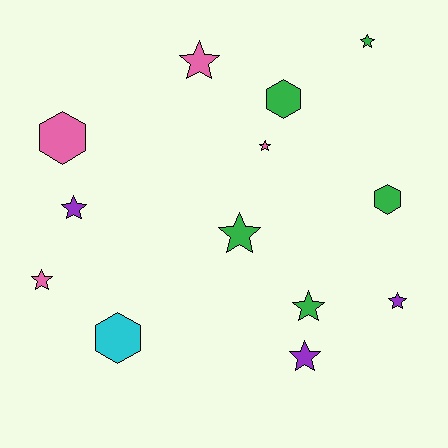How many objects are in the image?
There are 13 objects.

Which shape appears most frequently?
Star, with 9 objects.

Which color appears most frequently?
Green, with 5 objects.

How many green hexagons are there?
There are 2 green hexagons.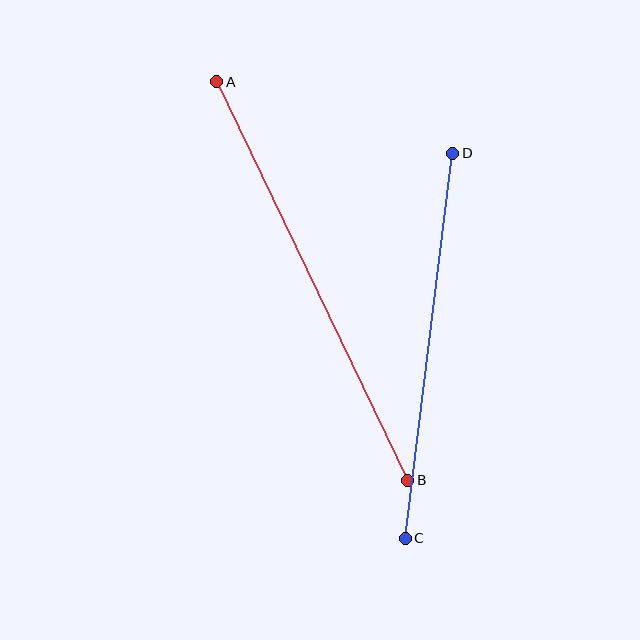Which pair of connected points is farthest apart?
Points A and B are farthest apart.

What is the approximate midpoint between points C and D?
The midpoint is at approximately (429, 346) pixels.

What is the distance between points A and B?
The distance is approximately 442 pixels.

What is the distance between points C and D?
The distance is approximately 388 pixels.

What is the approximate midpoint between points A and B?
The midpoint is at approximately (312, 281) pixels.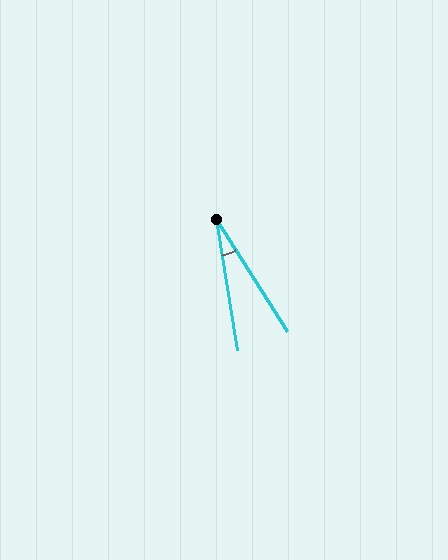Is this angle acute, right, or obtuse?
It is acute.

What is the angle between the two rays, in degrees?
Approximately 23 degrees.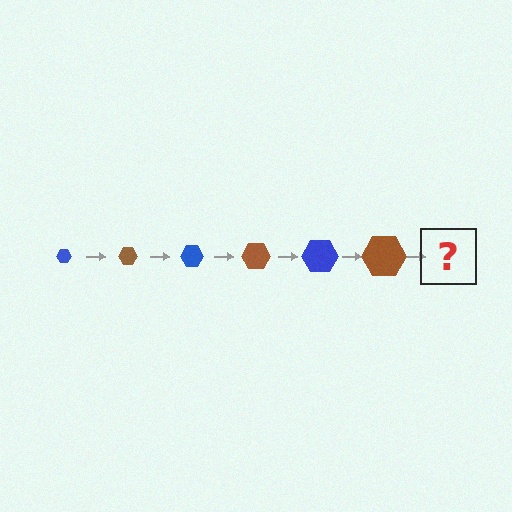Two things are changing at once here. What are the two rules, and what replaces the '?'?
The two rules are that the hexagon grows larger each step and the color cycles through blue and brown. The '?' should be a blue hexagon, larger than the previous one.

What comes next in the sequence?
The next element should be a blue hexagon, larger than the previous one.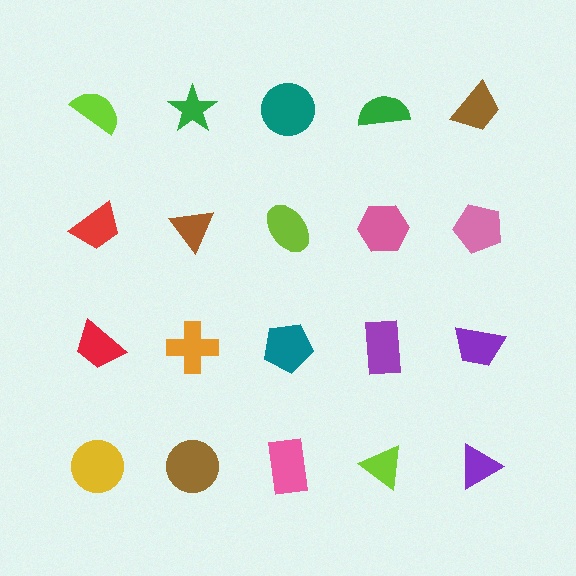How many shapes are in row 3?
5 shapes.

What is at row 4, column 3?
A pink rectangle.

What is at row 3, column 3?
A teal pentagon.